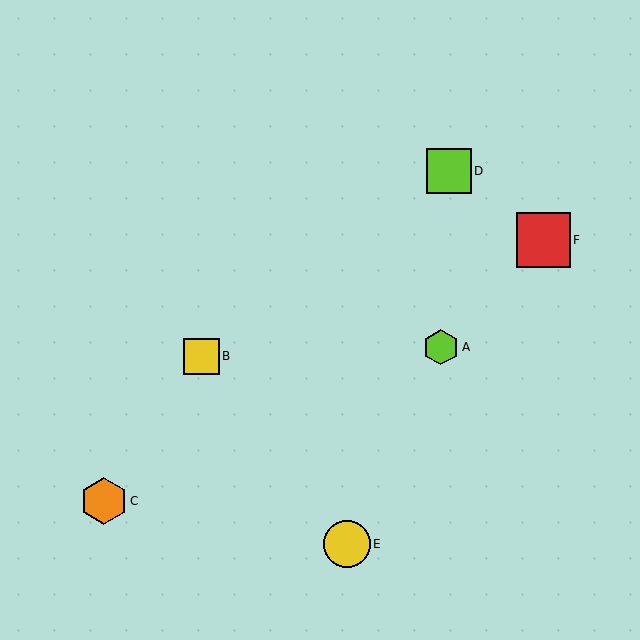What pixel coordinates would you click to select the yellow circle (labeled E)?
Click at (347, 544) to select the yellow circle E.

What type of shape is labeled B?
Shape B is a yellow square.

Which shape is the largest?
The red square (labeled F) is the largest.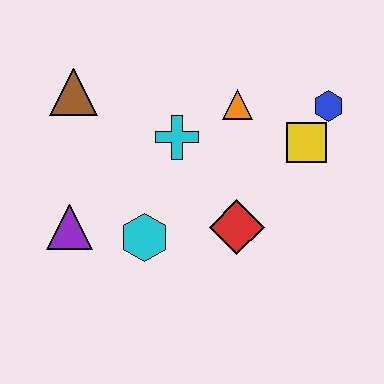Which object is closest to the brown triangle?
The cyan cross is closest to the brown triangle.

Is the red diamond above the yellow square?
No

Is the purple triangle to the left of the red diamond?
Yes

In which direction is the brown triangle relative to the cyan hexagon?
The brown triangle is above the cyan hexagon.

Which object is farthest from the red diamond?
The brown triangle is farthest from the red diamond.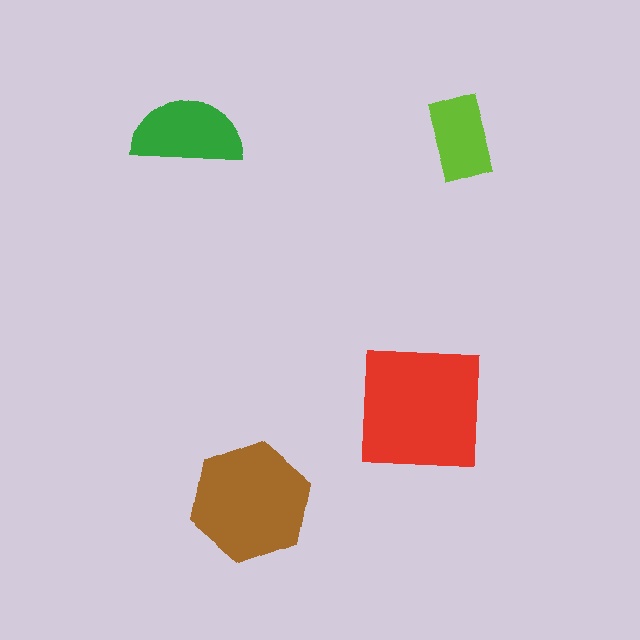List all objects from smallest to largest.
The lime rectangle, the green semicircle, the brown hexagon, the red square.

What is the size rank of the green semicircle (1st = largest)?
3rd.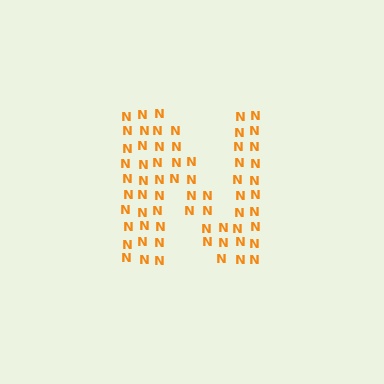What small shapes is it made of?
It is made of small letter N's.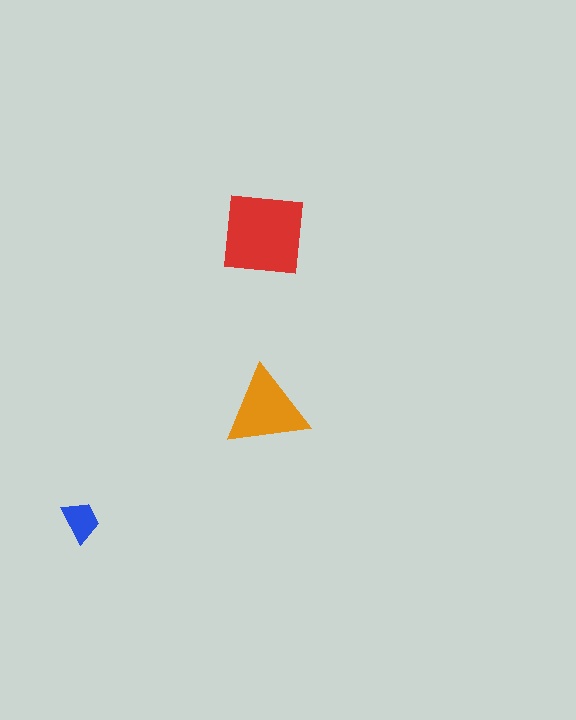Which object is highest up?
The red square is topmost.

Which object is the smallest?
The blue trapezoid.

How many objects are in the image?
There are 3 objects in the image.